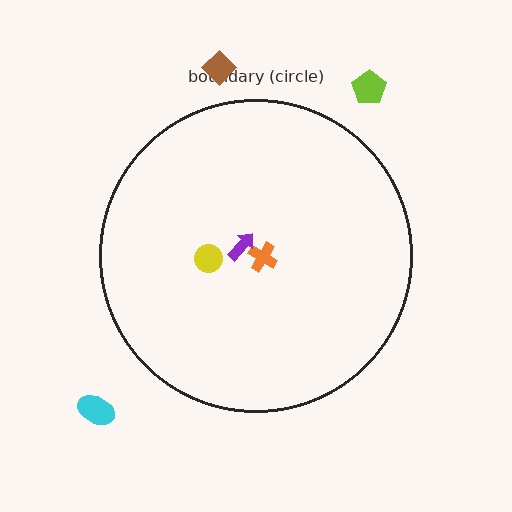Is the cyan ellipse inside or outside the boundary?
Outside.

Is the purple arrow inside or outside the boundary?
Inside.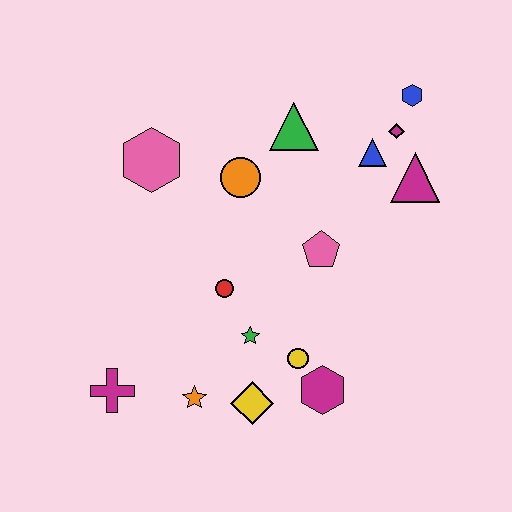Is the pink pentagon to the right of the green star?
Yes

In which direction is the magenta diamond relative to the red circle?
The magenta diamond is to the right of the red circle.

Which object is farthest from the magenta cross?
The blue hexagon is farthest from the magenta cross.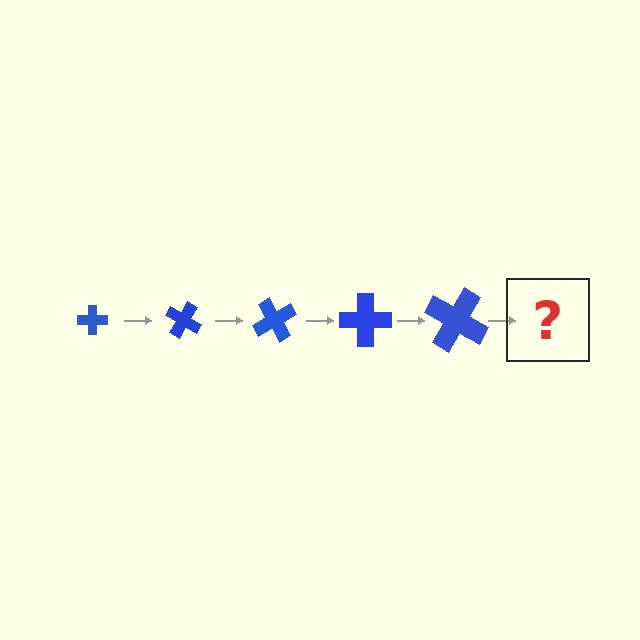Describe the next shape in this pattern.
It should be a cross, larger than the previous one and rotated 150 degrees from the start.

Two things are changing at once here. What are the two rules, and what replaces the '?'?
The two rules are that the cross grows larger each step and it rotates 30 degrees each step. The '?' should be a cross, larger than the previous one and rotated 150 degrees from the start.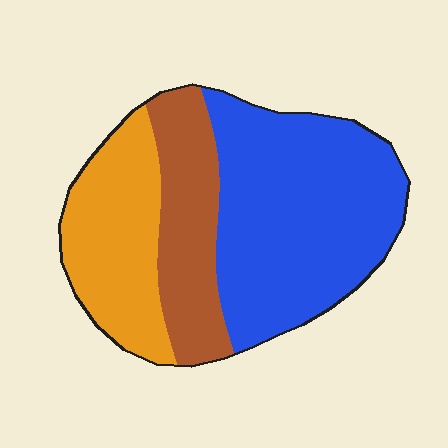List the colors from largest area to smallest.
From largest to smallest: blue, orange, brown.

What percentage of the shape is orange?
Orange takes up between a quarter and a half of the shape.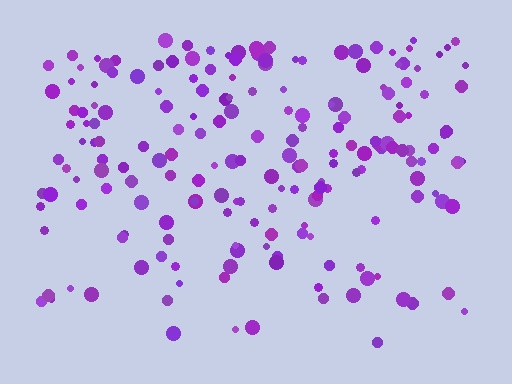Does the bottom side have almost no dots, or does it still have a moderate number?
Still a moderate number, just noticeably fewer than the top.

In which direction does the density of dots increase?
From bottom to top, with the top side densest.